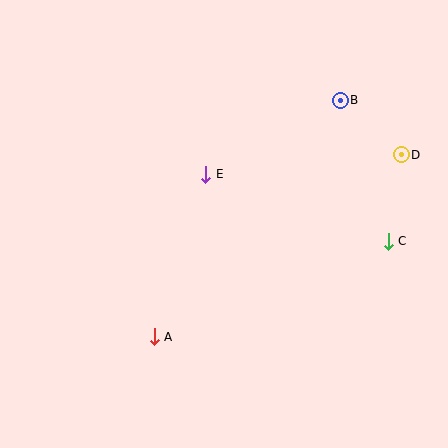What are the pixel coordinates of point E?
Point E is at (206, 174).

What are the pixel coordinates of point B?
Point B is at (340, 100).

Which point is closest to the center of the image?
Point E at (206, 174) is closest to the center.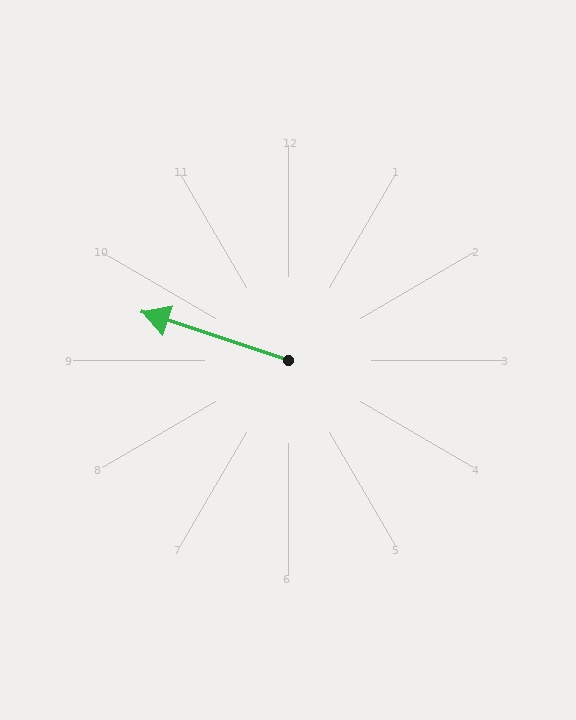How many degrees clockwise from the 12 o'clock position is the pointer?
Approximately 288 degrees.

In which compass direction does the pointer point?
West.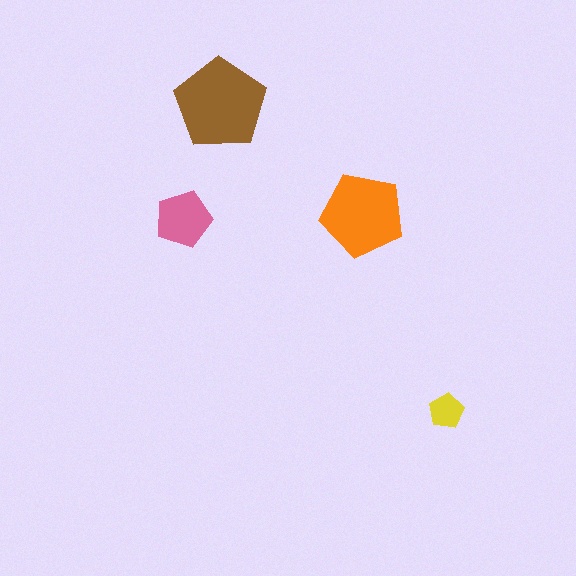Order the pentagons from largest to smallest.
the brown one, the orange one, the pink one, the yellow one.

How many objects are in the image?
There are 4 objects in the image.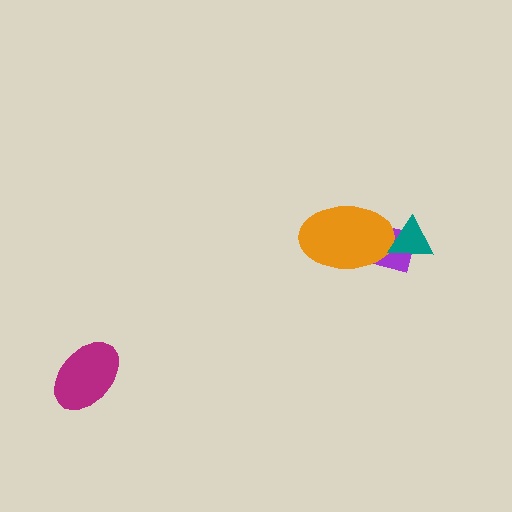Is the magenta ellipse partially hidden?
No, no other shape covers it.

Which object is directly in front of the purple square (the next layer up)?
The orange ellipse is directly in front of the purple square.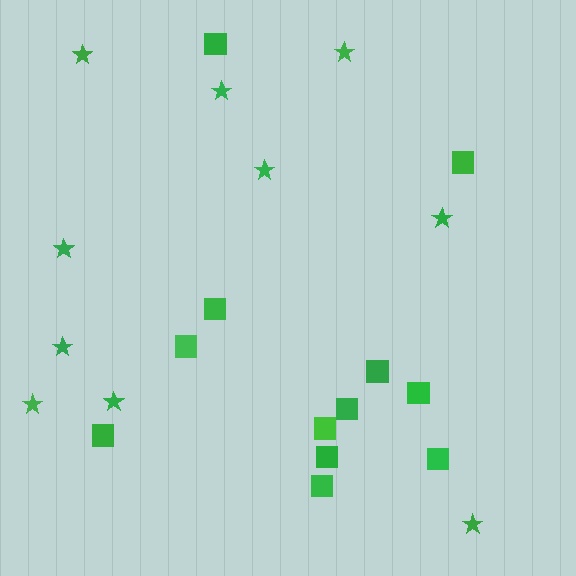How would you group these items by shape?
There are 2 groups: one group of squares (12) and one group of stars (10).